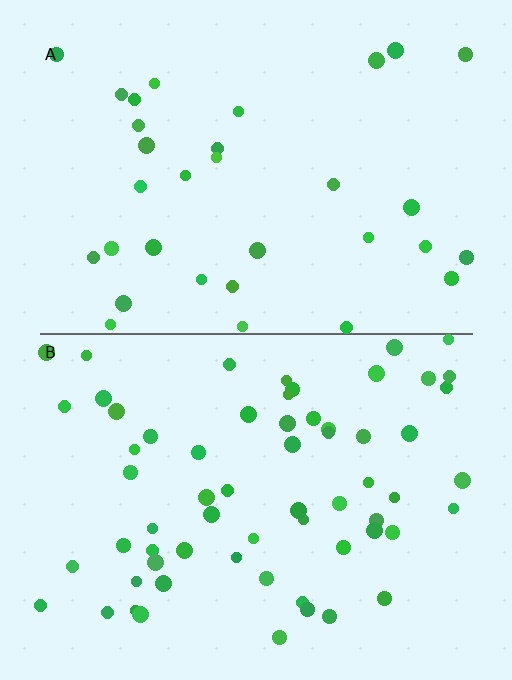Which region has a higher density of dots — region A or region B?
B (the bottom).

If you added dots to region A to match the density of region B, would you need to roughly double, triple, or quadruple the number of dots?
Approximately double.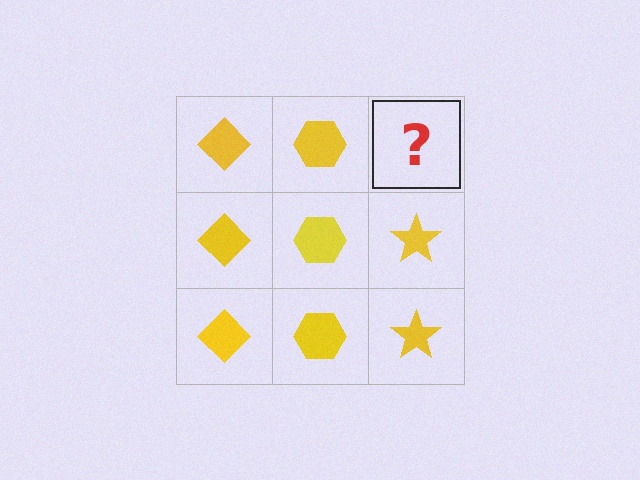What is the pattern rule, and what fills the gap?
The rule is that each column has a consistent shape. The gap should be filled with a yellow star.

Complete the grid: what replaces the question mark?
The question mark should be replaced with a yellow star.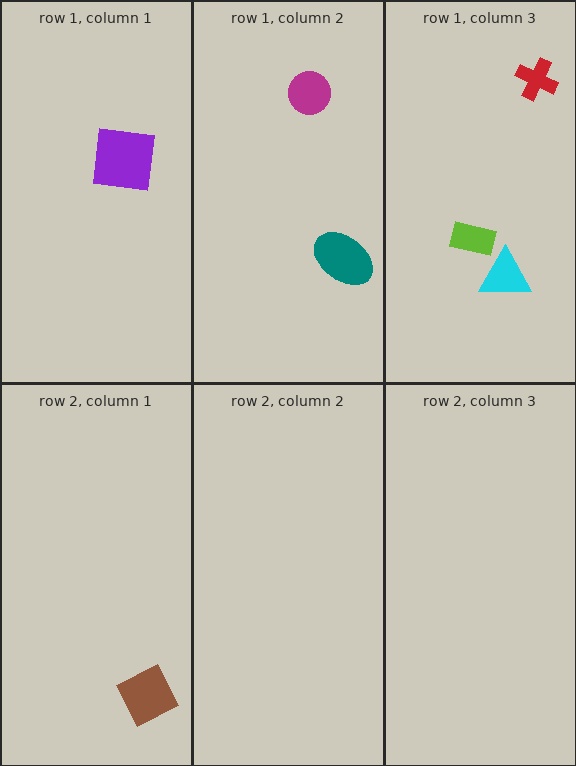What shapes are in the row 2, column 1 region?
The brown diamond.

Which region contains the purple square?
The row 1, column 1 region.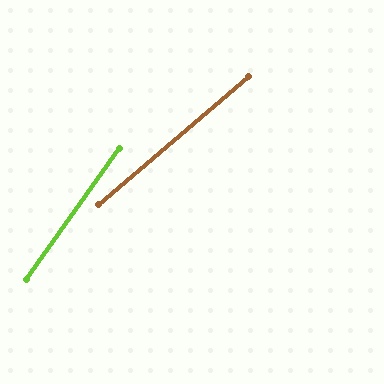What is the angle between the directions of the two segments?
Approximately 15 degrees.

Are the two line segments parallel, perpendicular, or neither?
Neither parallel nor perpendicular — they differ by about 15°.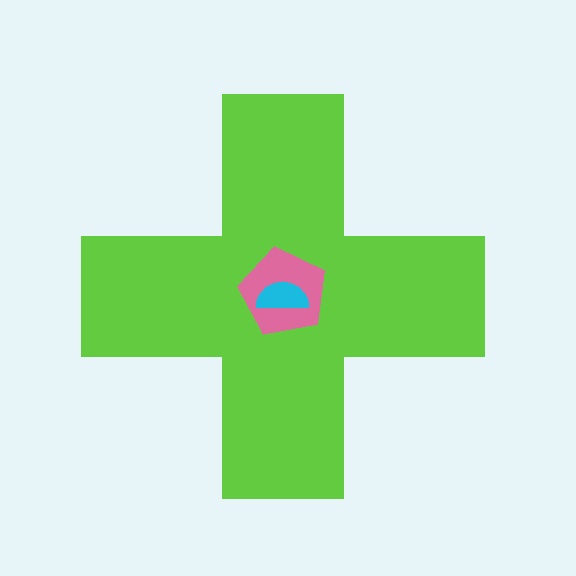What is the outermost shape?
The lime cross.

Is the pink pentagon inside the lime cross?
Yes.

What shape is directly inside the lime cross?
The pink pentagon.